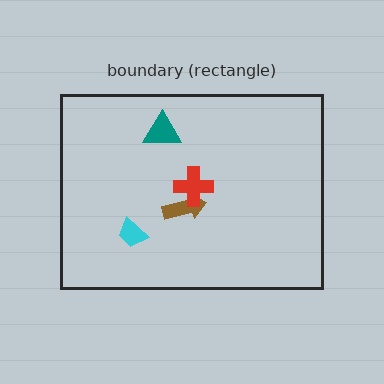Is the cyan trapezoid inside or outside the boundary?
Inside.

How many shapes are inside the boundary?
4 inside, 0 outside.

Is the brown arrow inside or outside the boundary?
Inside.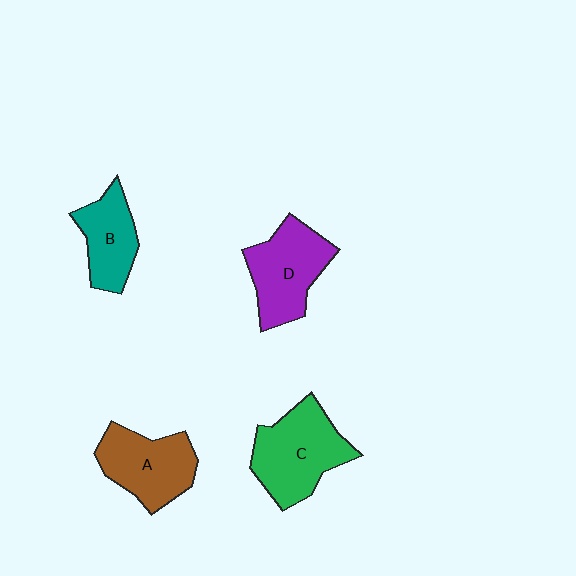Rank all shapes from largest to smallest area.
From largest to smallest: C (green), D (purple), A (brown), B (teal).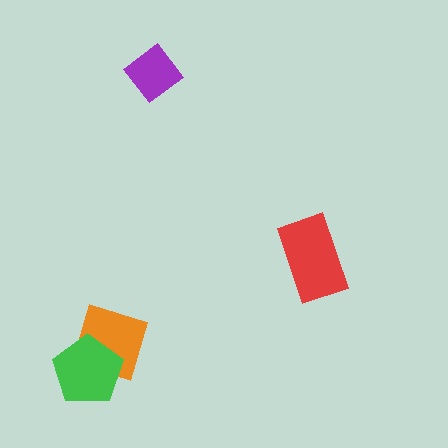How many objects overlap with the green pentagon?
1 object overlaps with the green pentagon.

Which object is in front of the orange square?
The green pentagon is in front of the orange square.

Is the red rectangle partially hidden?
No, no other shape covers it.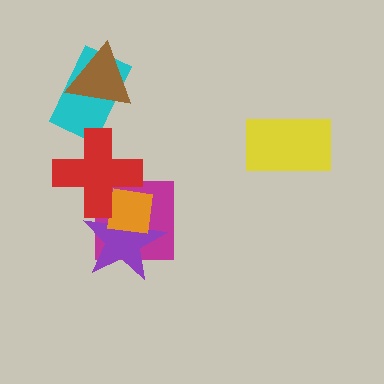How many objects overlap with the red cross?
3 objects overlap with the red cross.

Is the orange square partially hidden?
Yes, it is partially covered by another shape.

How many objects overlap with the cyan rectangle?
1 object overlaps with the cyan rectangle.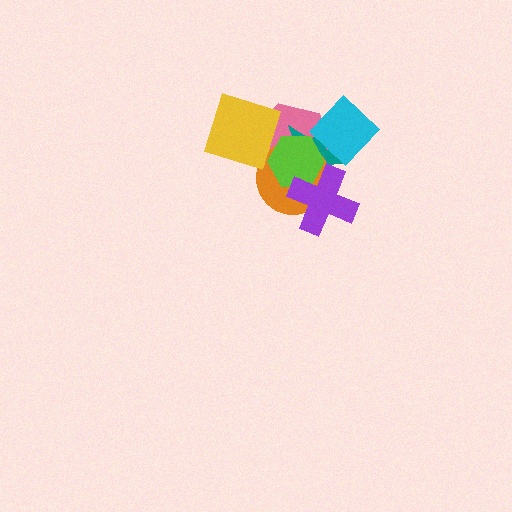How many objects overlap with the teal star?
5 objects overlap with the teal star.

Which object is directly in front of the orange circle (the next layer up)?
The lime hexagon is directly in front of the orange circle.